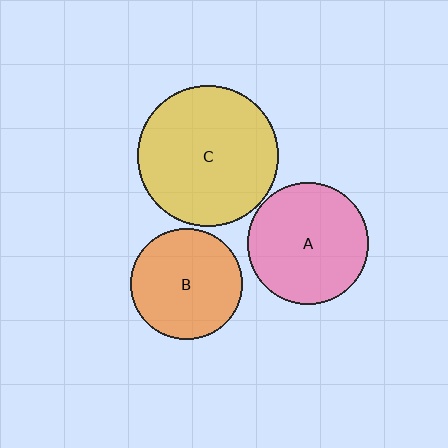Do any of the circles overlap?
No, none of the circles overlap.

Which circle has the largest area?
Circle C (yellow).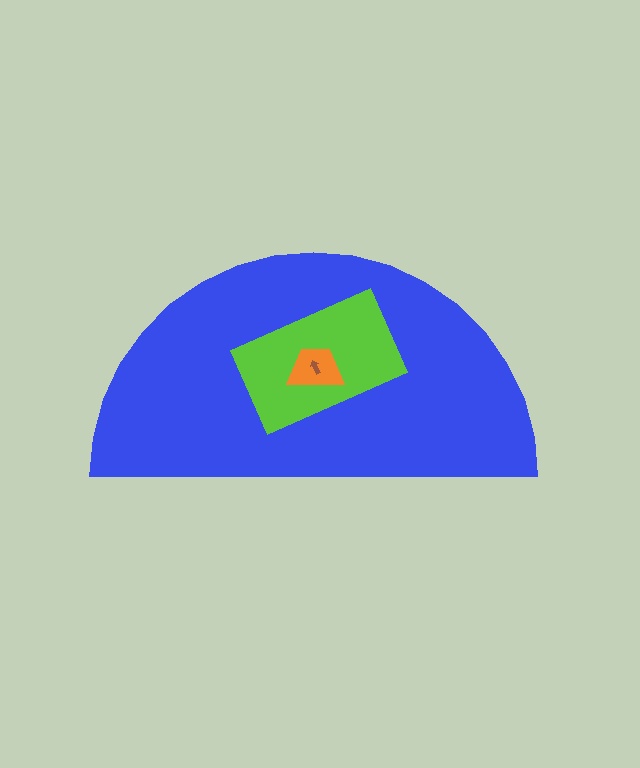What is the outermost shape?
The blue semicircle.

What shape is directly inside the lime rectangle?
The orange trapezoid.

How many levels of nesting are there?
4.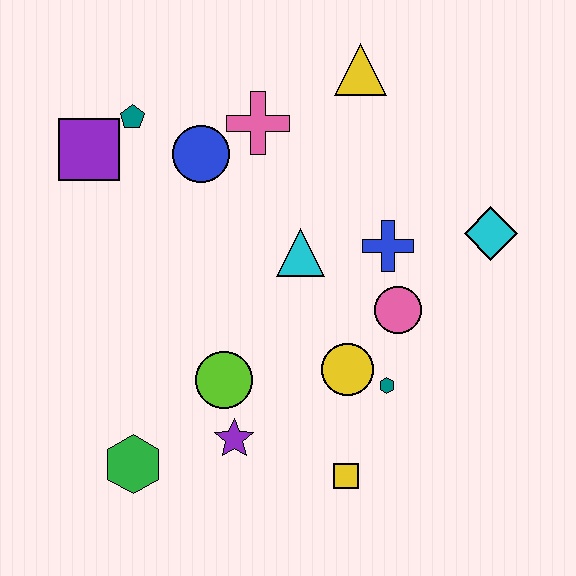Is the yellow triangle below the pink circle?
No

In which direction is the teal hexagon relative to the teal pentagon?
The teal hexagon is below the teal pentagon.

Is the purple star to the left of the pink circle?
Yes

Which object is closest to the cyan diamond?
The blue cross is closest to the cyan diamond.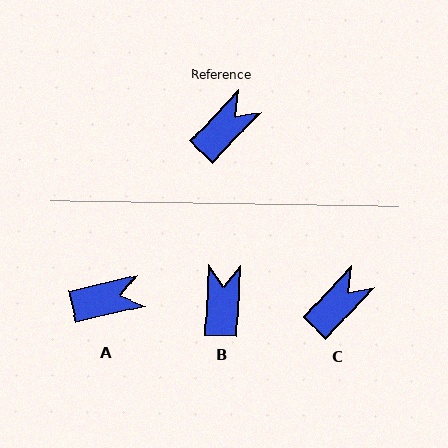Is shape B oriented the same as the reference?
No, it is off by about 40 degrees.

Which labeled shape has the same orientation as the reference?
C.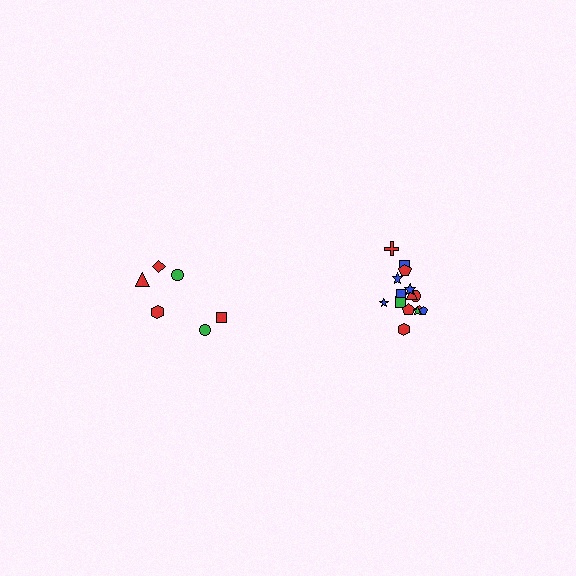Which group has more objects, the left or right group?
The right group.